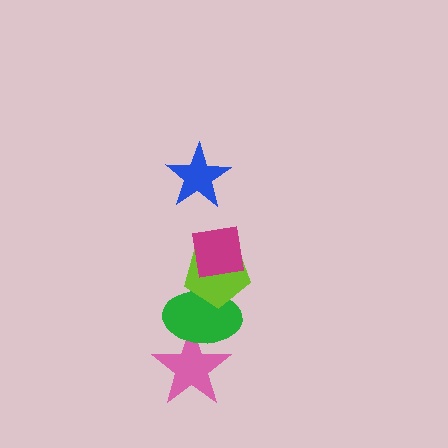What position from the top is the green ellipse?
The green ellipse is 4th from the top.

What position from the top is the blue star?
The blue star is 1st from the top.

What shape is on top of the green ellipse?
The lime pentagon is on top of the green ellipse.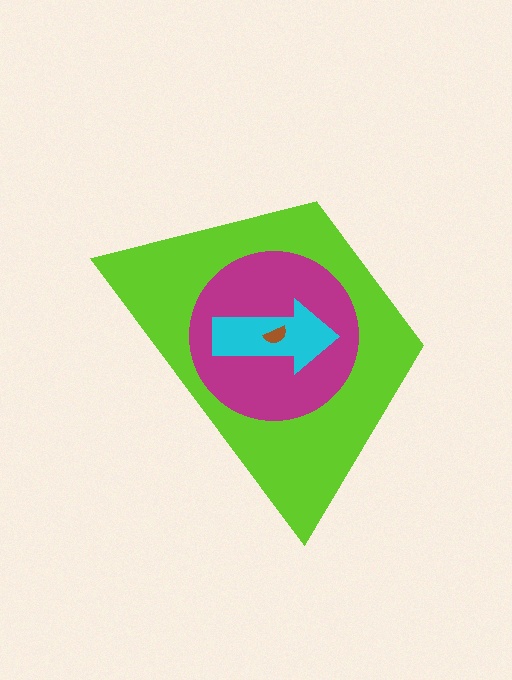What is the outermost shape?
The lime trapezoid.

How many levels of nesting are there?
4.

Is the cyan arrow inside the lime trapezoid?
Yes.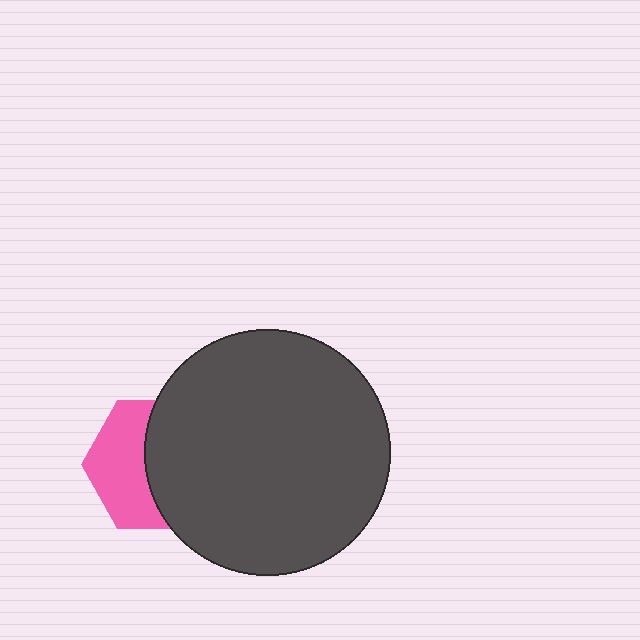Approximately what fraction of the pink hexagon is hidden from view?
Roughly 54% of the pink hexagon is hidden behind the dark gray circle.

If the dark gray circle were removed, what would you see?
You would see the complete pink hexagon.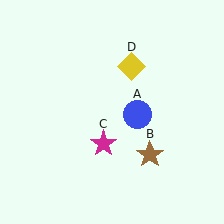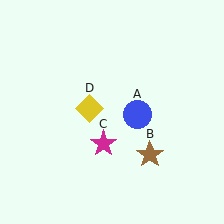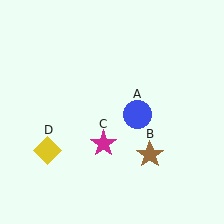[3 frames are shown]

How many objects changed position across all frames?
1 object changed position: yellow diamond (object D).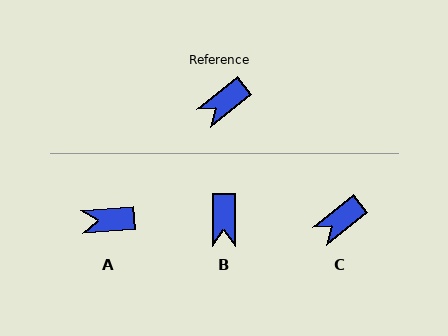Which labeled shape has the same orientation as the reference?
C.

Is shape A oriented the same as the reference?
No, it is off by about 34 degrees.